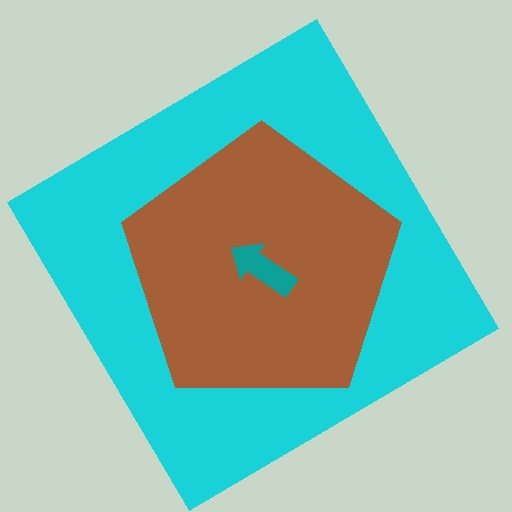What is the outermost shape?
The cyan diamond.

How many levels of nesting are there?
3.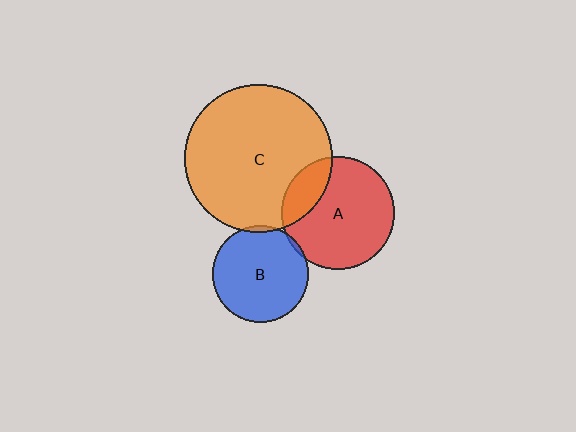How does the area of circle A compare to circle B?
Approximately 1.4 times.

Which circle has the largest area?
Circle C (orange).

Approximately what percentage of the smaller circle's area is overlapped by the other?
Approximately 5%.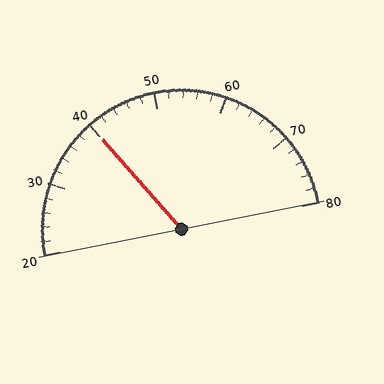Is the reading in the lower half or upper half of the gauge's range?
The reading is in the lower half of the range (20 to 80).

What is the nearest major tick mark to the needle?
The nearest major tick mark is 40.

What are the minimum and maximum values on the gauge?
The gauge ranges from 20 to 80.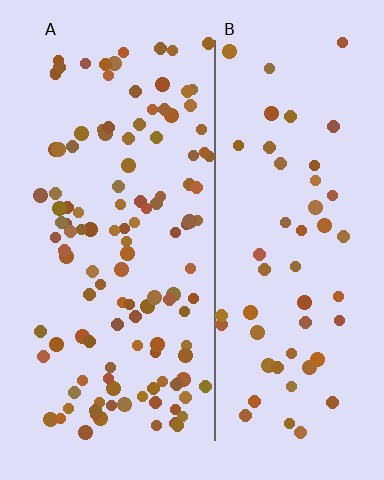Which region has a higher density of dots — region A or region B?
A (the left).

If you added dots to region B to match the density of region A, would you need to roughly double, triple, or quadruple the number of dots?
Approximately double.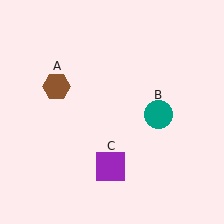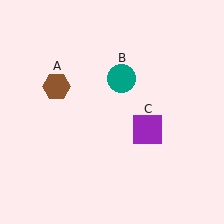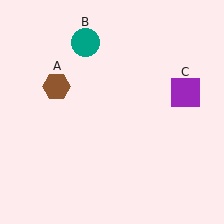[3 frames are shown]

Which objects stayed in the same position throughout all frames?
Brown hexagon (object A) remained stationary.